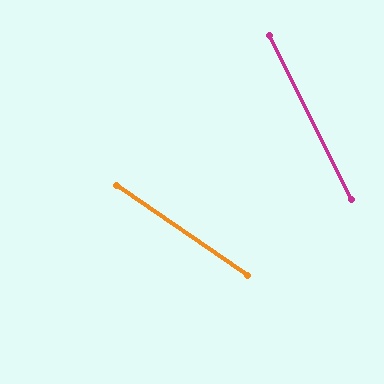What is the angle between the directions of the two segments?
Approximately 29 degrees.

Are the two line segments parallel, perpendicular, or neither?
Neither parallel nor perpendicular — they differ by about 29°.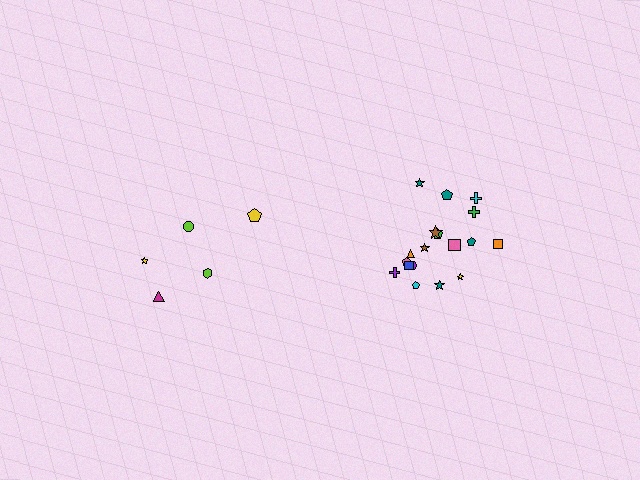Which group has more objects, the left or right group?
The right group.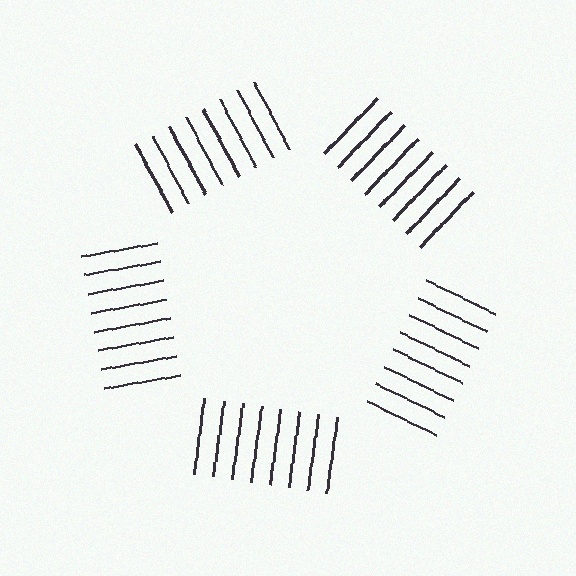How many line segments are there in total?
40 — 8 along each of the 5 edges.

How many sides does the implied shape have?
5 sides — the line-ends trace a pentagon.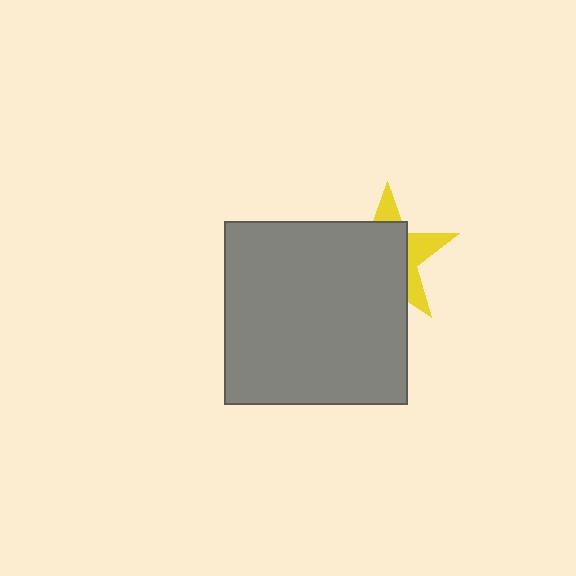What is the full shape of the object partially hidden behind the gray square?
The partially hidden object is a yellow star.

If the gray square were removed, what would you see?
You would see the complete yellow star.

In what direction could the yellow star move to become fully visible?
The yellow star could move toward the upper-right. That would shift it out from behind the gray square entirely.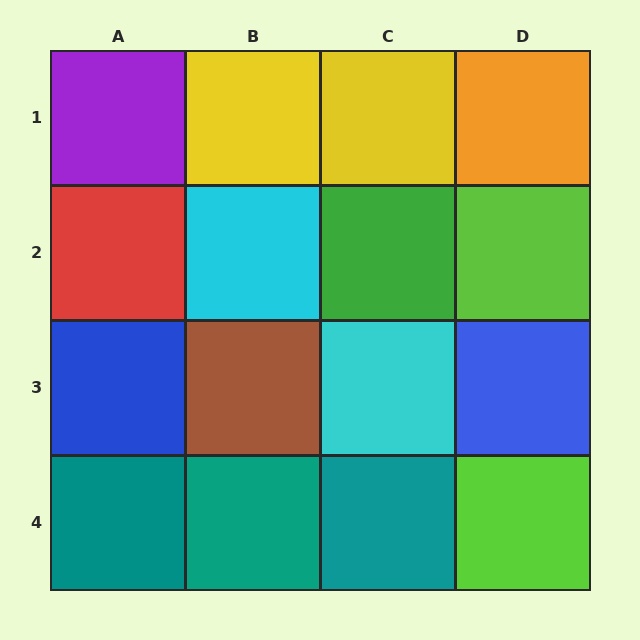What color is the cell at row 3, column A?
Blue.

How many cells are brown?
1 cell is brown.